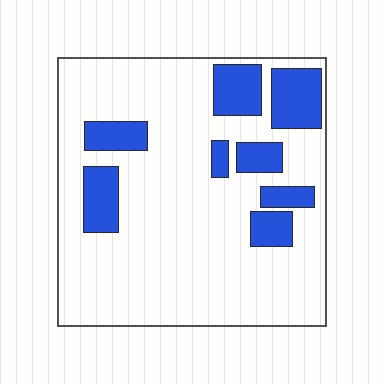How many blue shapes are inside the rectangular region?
8.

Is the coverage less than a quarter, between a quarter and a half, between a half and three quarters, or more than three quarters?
Less than a quarter.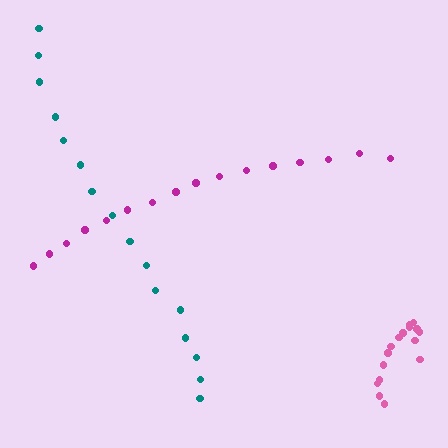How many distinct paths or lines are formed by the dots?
There are 3 distinct paths.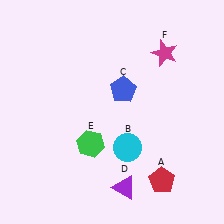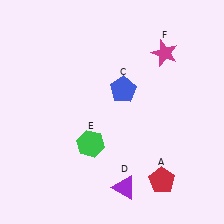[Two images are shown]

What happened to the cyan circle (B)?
The cyan circle (B) was removed in Image 2. It was in the bottom-right area of Image 1.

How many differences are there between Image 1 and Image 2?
There is 1 difference between the two images.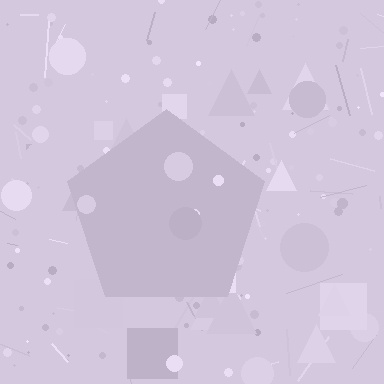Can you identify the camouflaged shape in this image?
The camouflaged shape is a pentagon.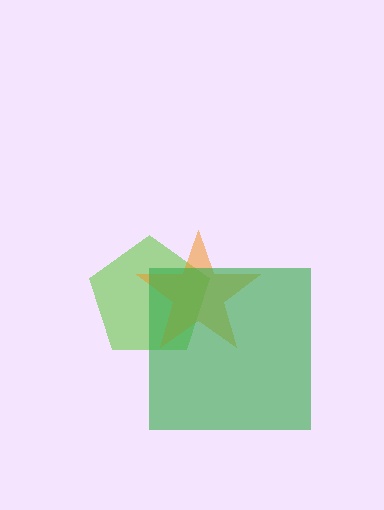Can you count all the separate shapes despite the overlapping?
Yes, there are 3 separate shapes.